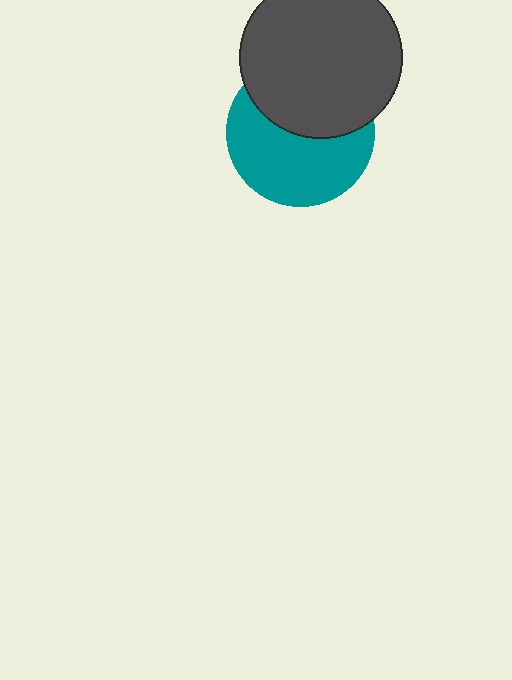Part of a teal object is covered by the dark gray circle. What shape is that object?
It is a circle.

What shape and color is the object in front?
The object in front is a dark gray circle.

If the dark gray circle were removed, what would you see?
You would see the complete teal circle.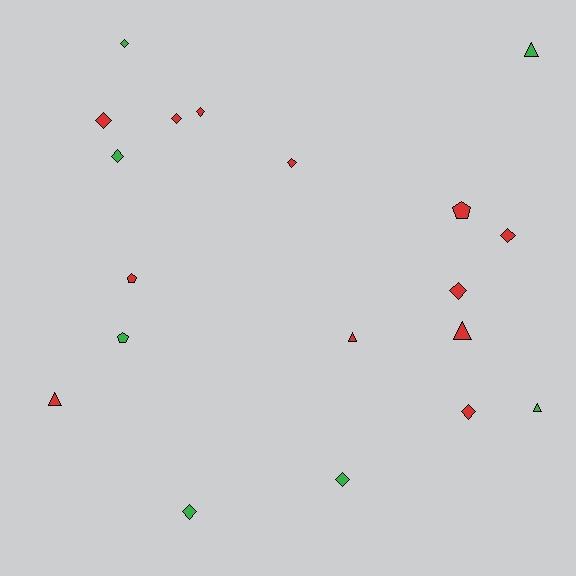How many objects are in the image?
There are 19 objects.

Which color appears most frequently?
Red, with 12 objects.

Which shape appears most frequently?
Diamond, with 11 objects.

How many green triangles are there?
There are 2 green triangles.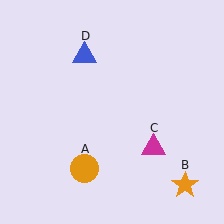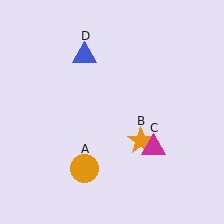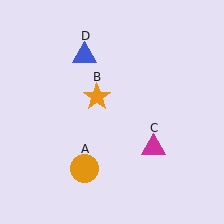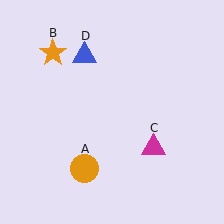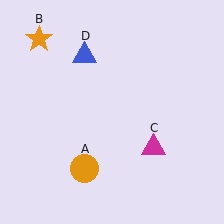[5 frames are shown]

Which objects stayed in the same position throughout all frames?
Orange circle (object A) and magenta triangle (object C) and blue triangle (object D) remained stationary.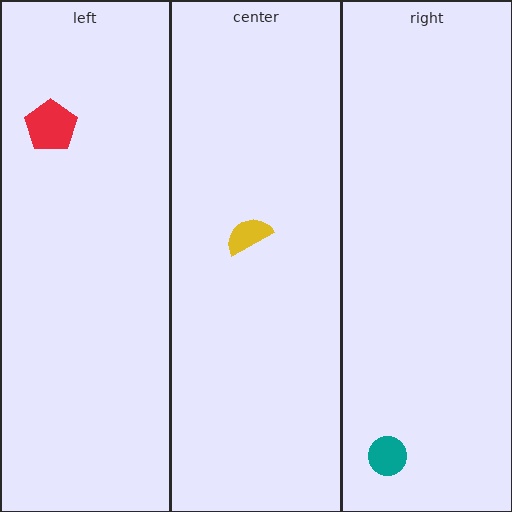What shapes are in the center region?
The yellow semicircle.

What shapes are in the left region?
The red pentagon.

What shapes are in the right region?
The teal circle.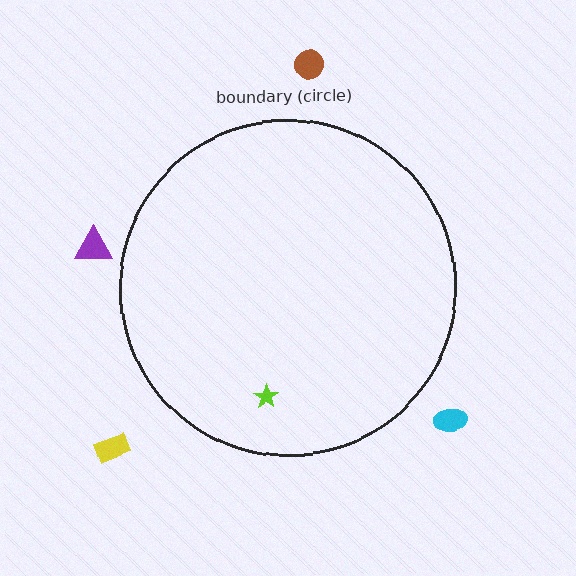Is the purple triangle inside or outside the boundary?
Outside.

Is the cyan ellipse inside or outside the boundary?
Outside.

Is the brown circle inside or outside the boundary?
Outside.